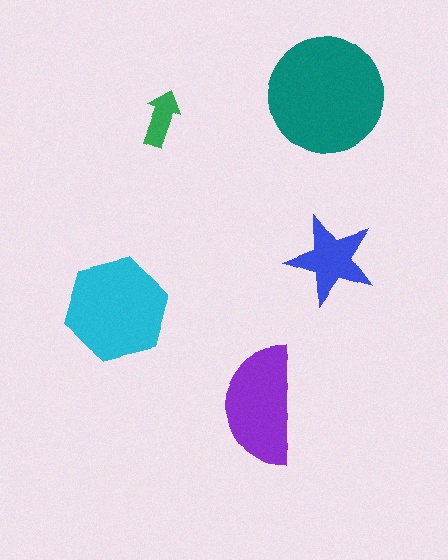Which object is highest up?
The teal circle is topmost.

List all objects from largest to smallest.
The teal circle, the cyan hexagon, the purple semicircle, the blue star, the green arrow.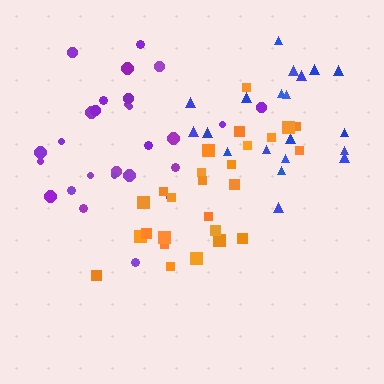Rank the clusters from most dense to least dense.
purple, blue, orange.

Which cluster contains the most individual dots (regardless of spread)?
Purple (27).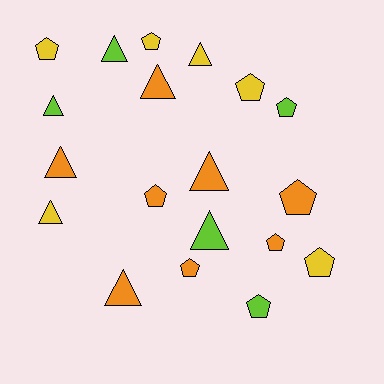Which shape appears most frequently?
Pentagon, with 10 objects.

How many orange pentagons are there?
There are 4 orange pentagons.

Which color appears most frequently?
Orange, with 8 objects.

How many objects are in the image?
There are 19 objects.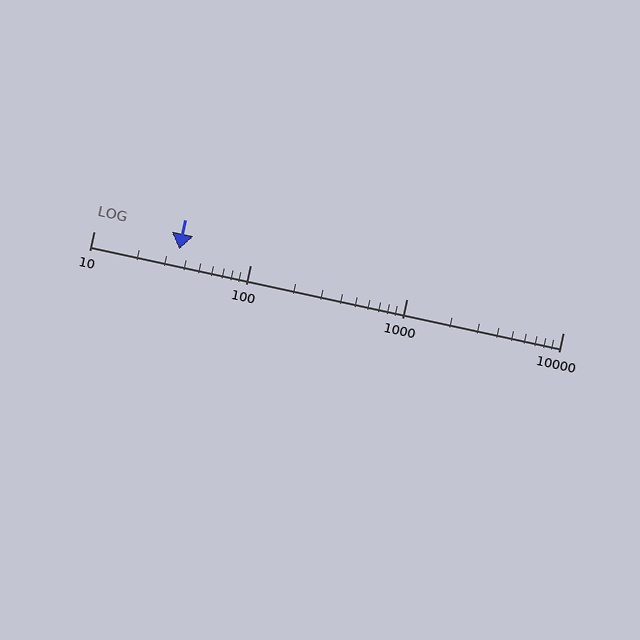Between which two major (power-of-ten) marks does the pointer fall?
The pointer is between 10 and 100.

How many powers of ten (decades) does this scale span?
The scale spans 3 decades, from 10 to 10000.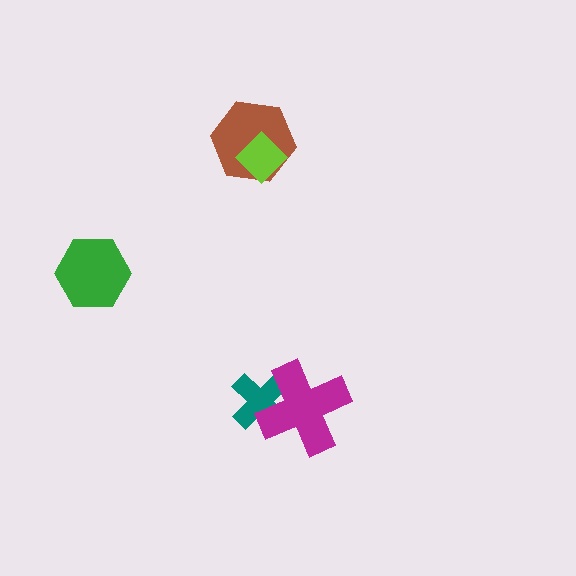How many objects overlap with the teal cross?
1 object overlaps with the teal cross.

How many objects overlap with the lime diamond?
1 object overlaps with the lime diamond.